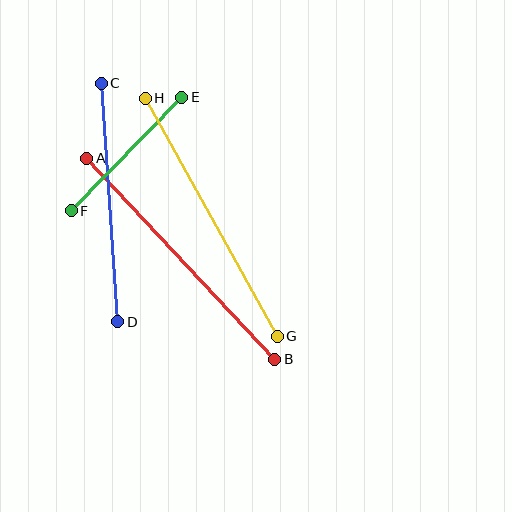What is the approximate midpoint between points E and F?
The midpoint is at approximately (127, 154) pixels.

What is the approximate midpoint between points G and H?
The midpoint is at approximately (211, 217) pixels.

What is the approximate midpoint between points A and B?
The midpoint is at approximately (181, 259) pixels.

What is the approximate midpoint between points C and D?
The midpoint is at approximately (109, 202) pixels.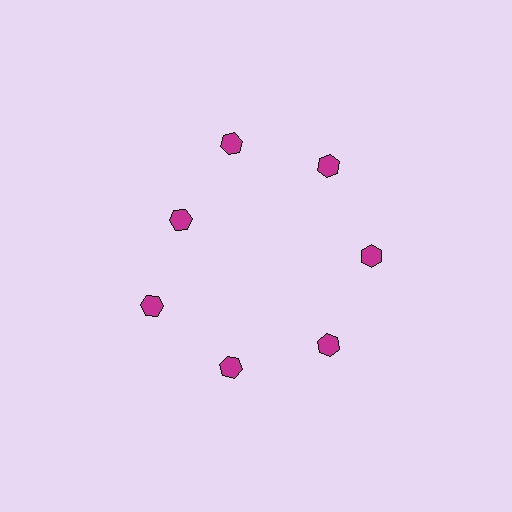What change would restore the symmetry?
The symmetry would be restored by moving it outward, back onto the ring so that all 7 hexagons sit at equal angles and equal distance from the center.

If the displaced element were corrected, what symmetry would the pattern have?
It would have 7-fold rotational symmetry — the pattern would map onto itself every 51 degrees.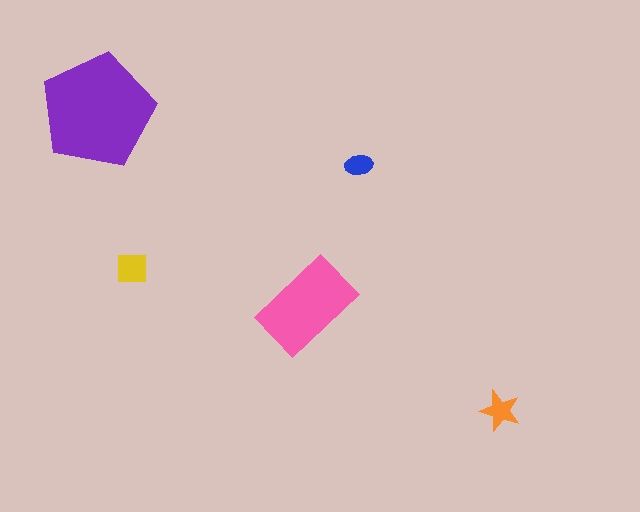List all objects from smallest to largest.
The blue ellipse, the orange star, the yellow square, the pink rectangle, the purple pentagon.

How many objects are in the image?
There are 5 objects in the image.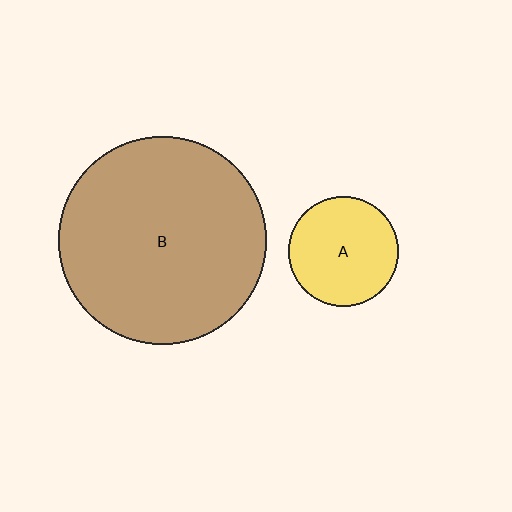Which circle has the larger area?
Circle B (brown).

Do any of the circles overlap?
No, none of the circles overlap.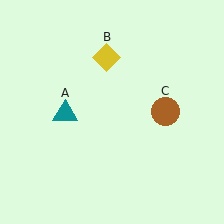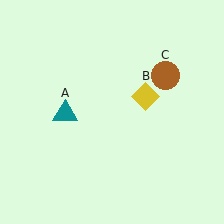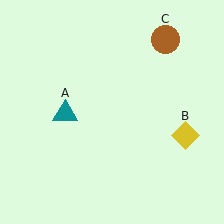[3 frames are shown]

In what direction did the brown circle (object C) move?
The brown circle (object C) moved up.